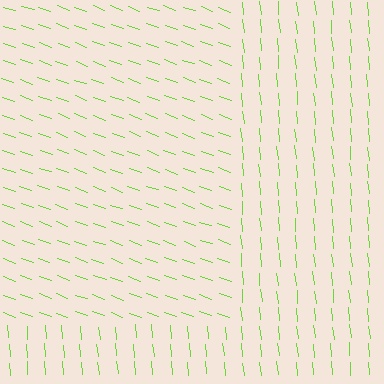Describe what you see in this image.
The image is filled with small lime line segments. A rectangle region in the image has lines oriented differently from the surrounding lines, creating a visible texture boundary.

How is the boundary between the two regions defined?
The boundary is defined purely by a change in line orientation (approximately 65 degrees difference). All lines are the same color and thickness.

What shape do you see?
I see a rectangle.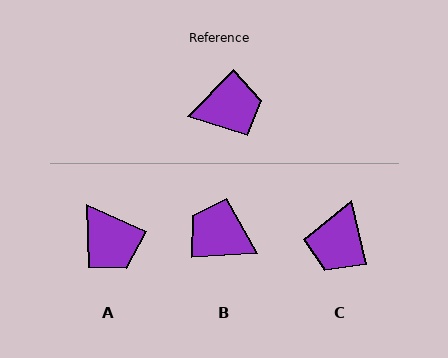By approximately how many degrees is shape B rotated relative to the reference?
Approximately 137 degrees counter-clockwise.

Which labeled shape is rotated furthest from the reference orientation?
B, about 137 degrees away.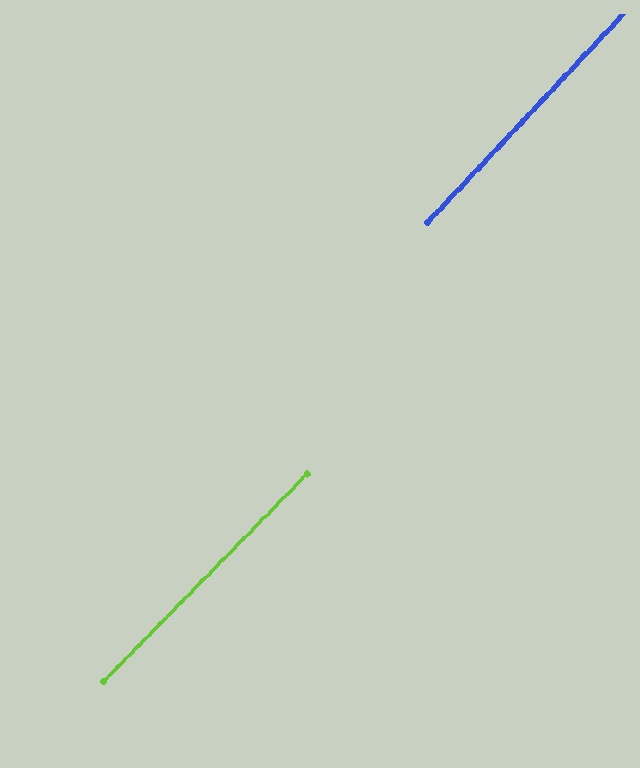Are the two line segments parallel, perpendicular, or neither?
Parallel — their directions differ by only 1.5°.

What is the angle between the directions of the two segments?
Approximately 2 degrees.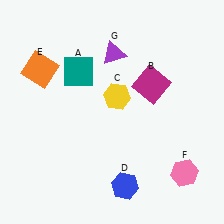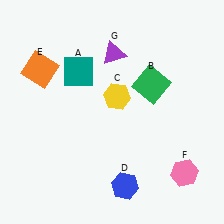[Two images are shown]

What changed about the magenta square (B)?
In Image 1, B is magenta. In Image 2, it changed to green.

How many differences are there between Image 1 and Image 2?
There is 1 difference between the two images.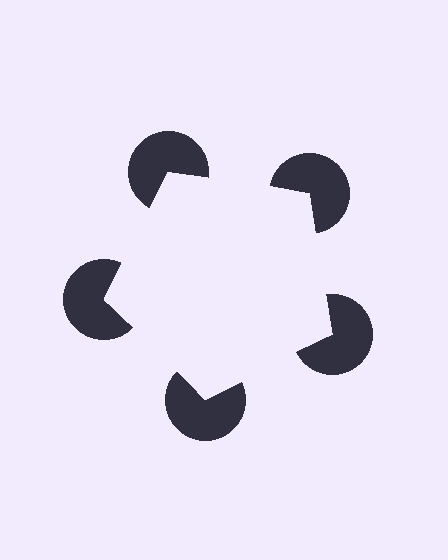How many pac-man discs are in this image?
There are 5 — one at each vertex of the illusory pentagon.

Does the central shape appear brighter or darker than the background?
It typically appears slightly brighter than the background, even though no actual brightness change is drawn.